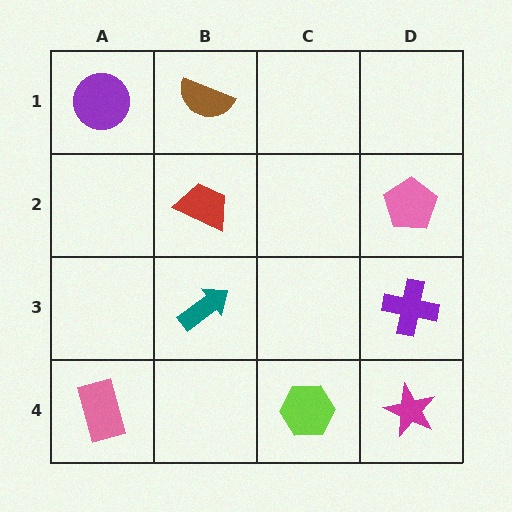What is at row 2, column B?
A red trapezoid.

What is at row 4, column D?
A magenta star.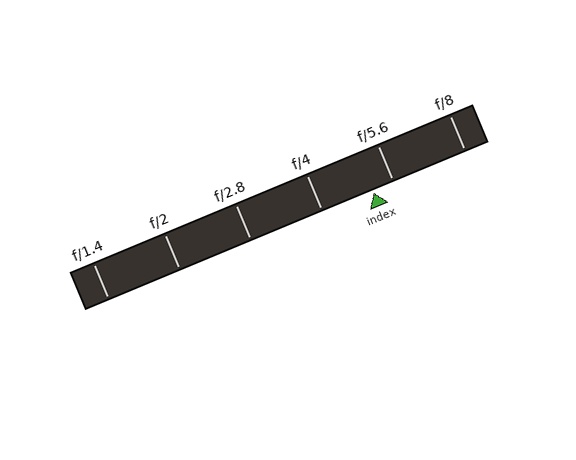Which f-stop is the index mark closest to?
The index mark is closest to f/5.6.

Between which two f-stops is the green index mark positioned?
The index mark is between f/4 and f/5.6.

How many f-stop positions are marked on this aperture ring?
There are 6 f-stop positions marked.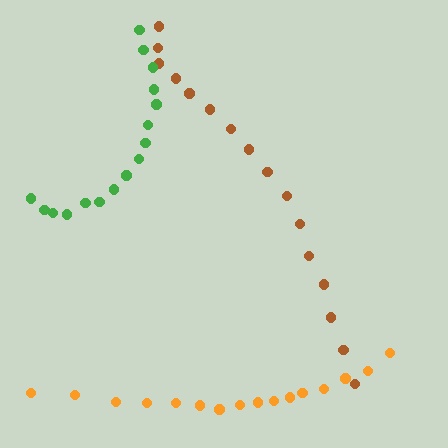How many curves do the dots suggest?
There are 3 distinct paths.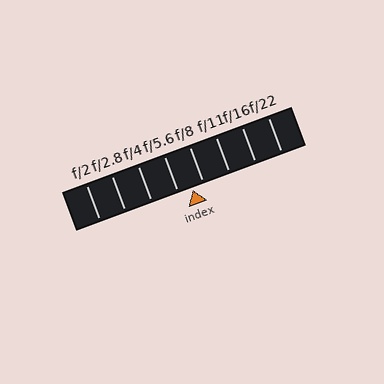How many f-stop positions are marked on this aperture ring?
There are 8 f-stop positions marked.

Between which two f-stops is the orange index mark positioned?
The index mark is between f/5.6 and f/8.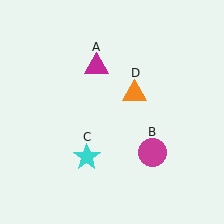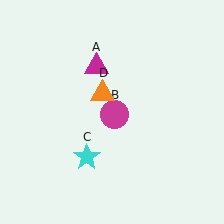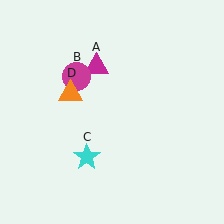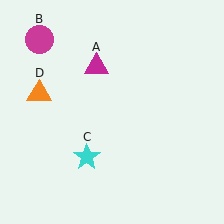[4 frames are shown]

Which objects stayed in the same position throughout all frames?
Magenta triangle (object A) and cyan star (object C) remained stationary.